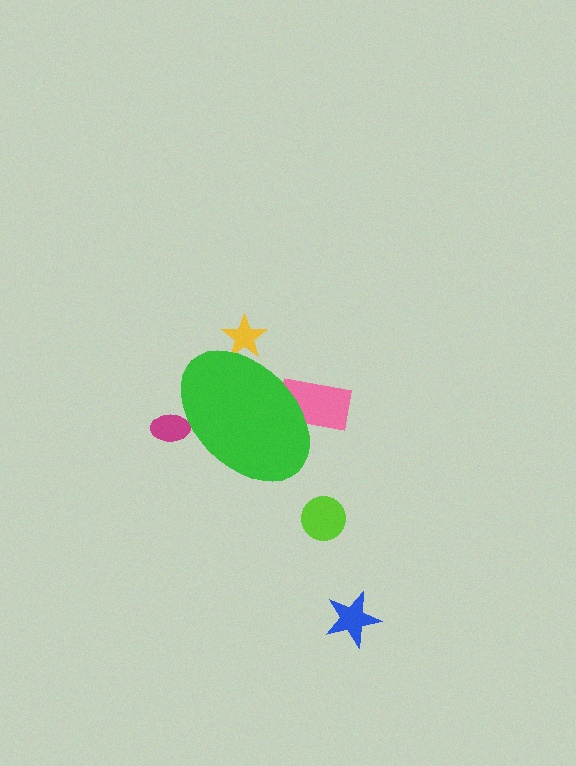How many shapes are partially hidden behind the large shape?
3 shapes are partially hidden.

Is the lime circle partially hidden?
No, the lime circle is fully visible.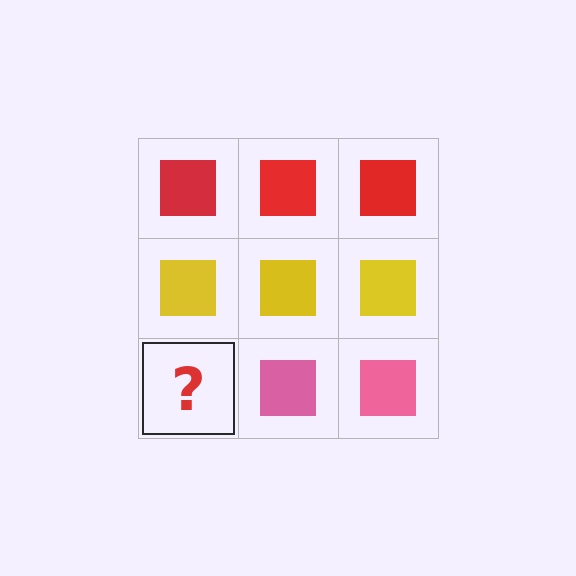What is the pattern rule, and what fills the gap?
The rule is that each row has a consistent color. The gap should be filled with a pink square.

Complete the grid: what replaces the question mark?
The question mark should be replaced with a pink square.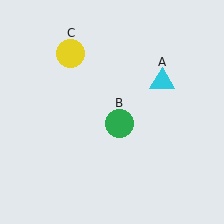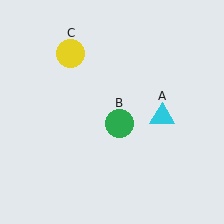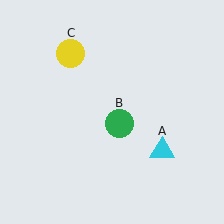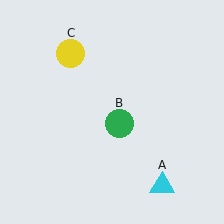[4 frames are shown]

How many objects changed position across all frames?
1 object changed position: cyan triangle (object A).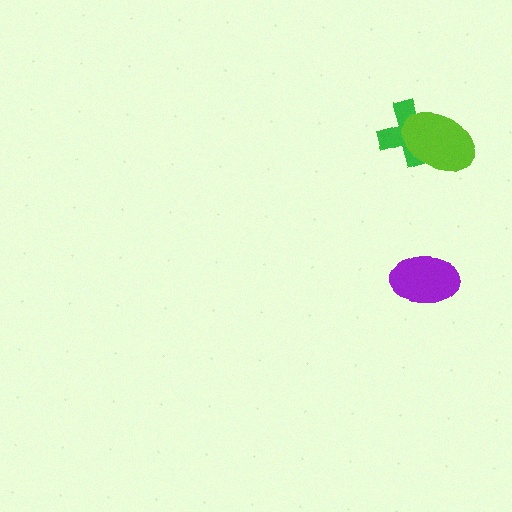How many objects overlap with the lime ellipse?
1 object overlaps with the lime ellipse.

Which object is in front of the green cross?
The lime ellipse is in front of the green cross.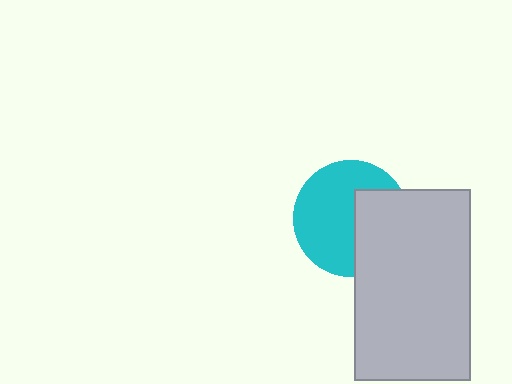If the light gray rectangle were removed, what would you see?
You would see the complete cyan circle.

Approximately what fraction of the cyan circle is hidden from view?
Roughly 38% of the cyan circle is hidden behind the light gray rectangle.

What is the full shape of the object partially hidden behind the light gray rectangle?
The partially hidden object is a cyan circle.